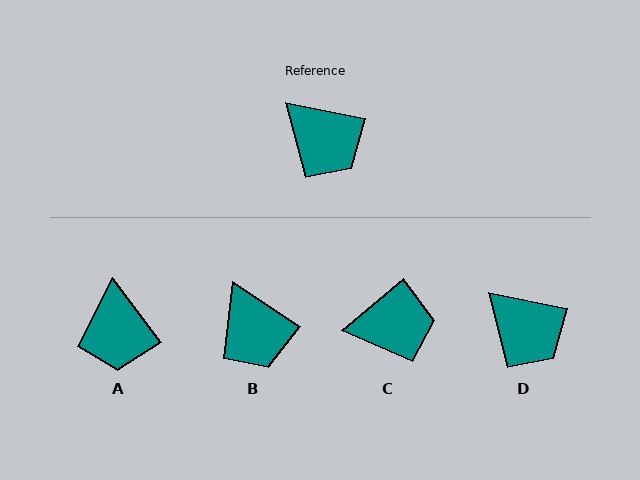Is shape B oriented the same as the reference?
No, it is off by about 22 degrees.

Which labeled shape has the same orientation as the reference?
D.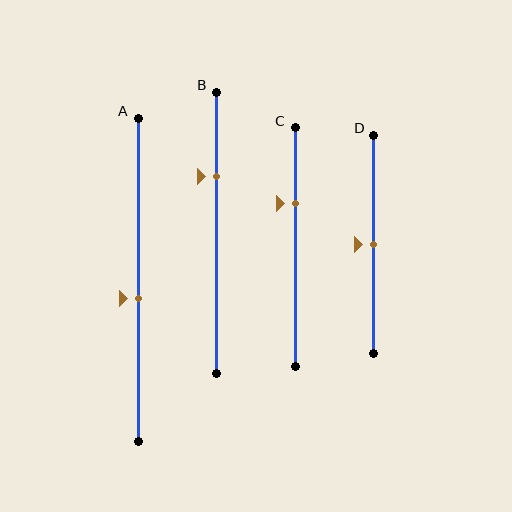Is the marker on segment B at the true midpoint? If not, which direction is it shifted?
No, the marker on segment B is shifted upward by about 20% of the segment length.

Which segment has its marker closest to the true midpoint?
Segment D has its marker closest to the true midpoint.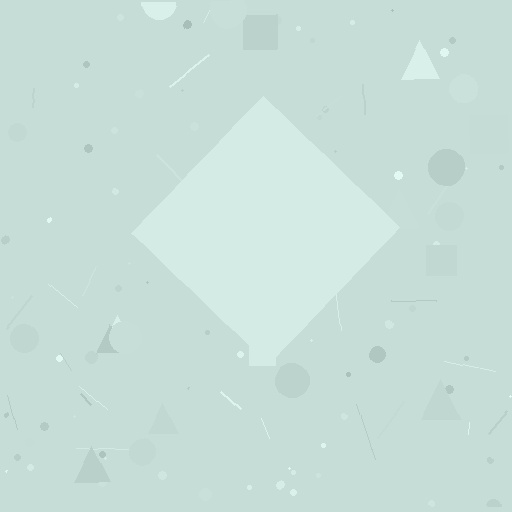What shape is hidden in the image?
A diamond is hidden in the image.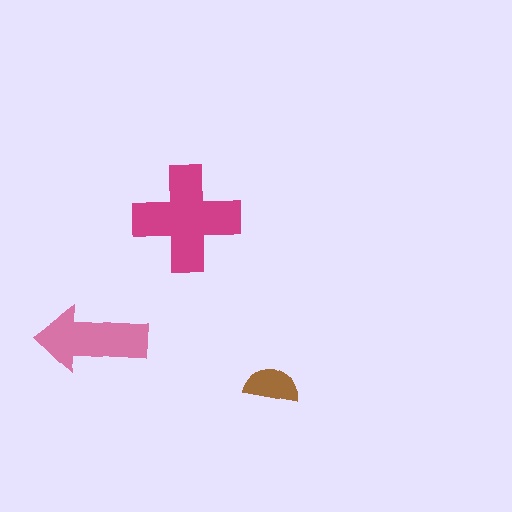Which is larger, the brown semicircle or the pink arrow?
The pink arrow.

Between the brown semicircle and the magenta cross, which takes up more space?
The magenta cross.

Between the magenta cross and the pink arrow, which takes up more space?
The magenta cross.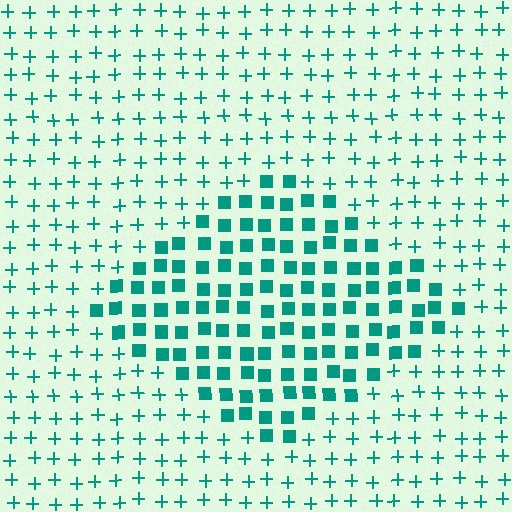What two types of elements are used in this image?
The image uses squares inside the diamond region and plus signs outside it.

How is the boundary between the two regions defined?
The boundary is defined by a change in element shape: squares inside vs. plus signs outside. All elements share the same color and spacing.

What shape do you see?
I see a diamond.